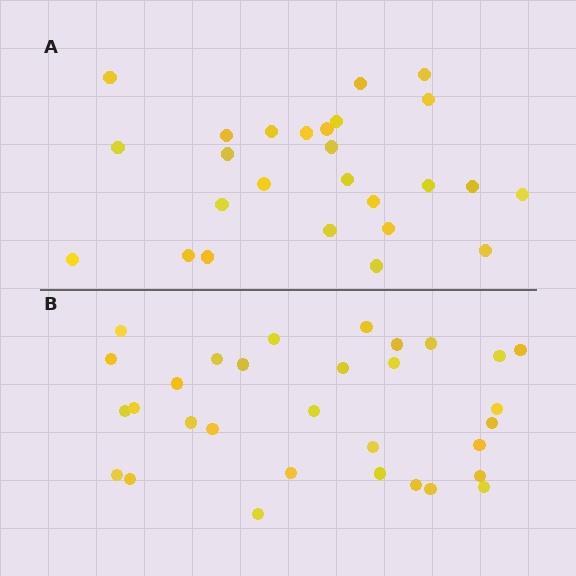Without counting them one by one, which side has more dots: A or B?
Region B (the bottom region) has more dots.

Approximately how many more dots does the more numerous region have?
Region B has about 5 more dots than region A.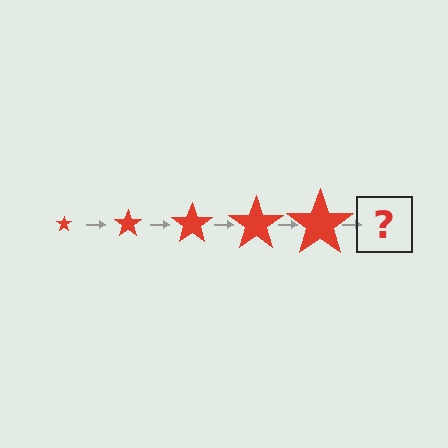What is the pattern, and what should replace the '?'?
The pattern is that the star gets progressively larger each step. The '?' should be a red star, larger than the previous one.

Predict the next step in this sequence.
The next step is a red star, larger than the previous one.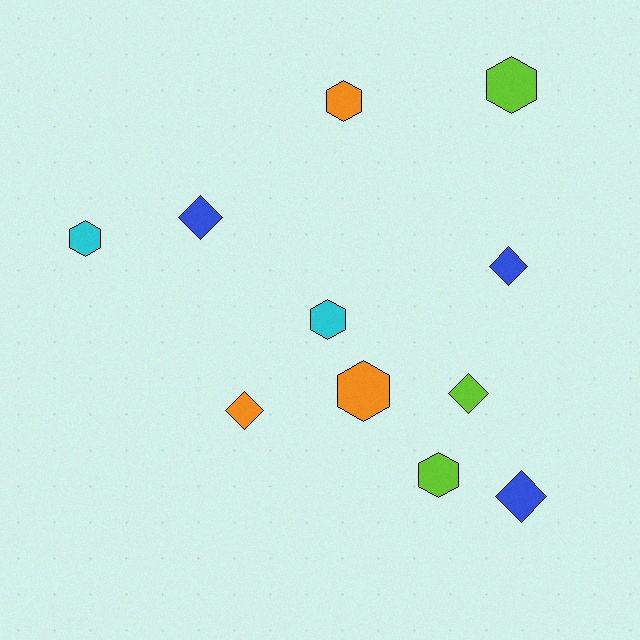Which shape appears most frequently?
Hexagon, with 6 objects.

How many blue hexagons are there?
There are no blue hexagons.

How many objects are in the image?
There are 11 objects.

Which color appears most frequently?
Lime, with 3 objects.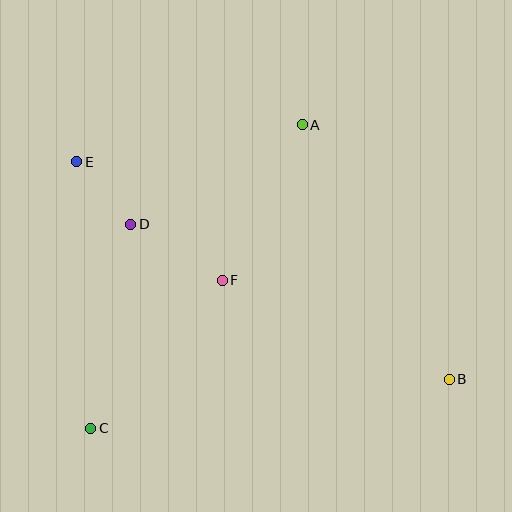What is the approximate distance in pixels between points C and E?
The distance between C and E is approximately 267 pixels.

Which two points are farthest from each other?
Points B and E are farthest from each other.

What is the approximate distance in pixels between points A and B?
The distance between A and B is approximately 294 pixels.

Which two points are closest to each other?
Points D and E are closest to each other.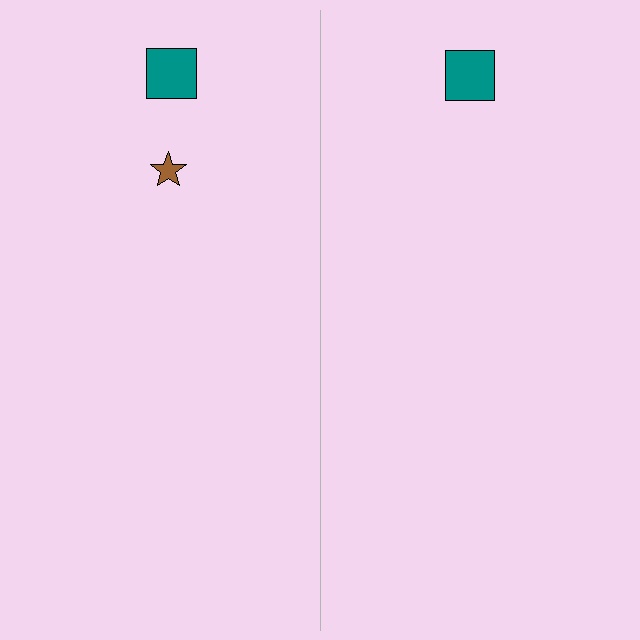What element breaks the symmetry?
A brown star is missing from the right side.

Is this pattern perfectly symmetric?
No, the pattern is not perfectly symmetric. A brown star is missing from the right side.